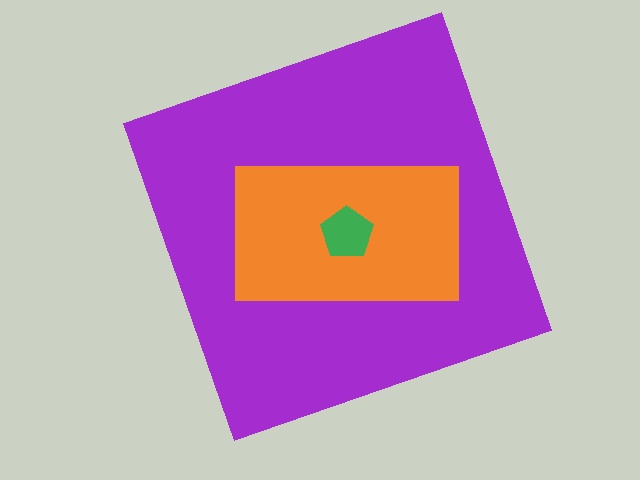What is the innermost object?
The green pentagon.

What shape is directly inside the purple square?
The orange rectangle.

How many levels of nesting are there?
3.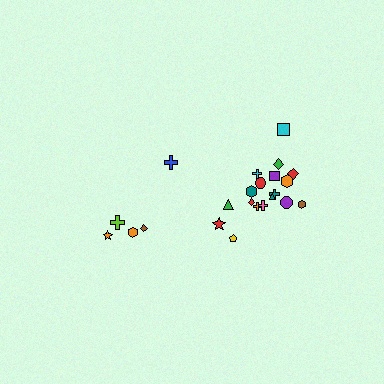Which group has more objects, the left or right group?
The right group.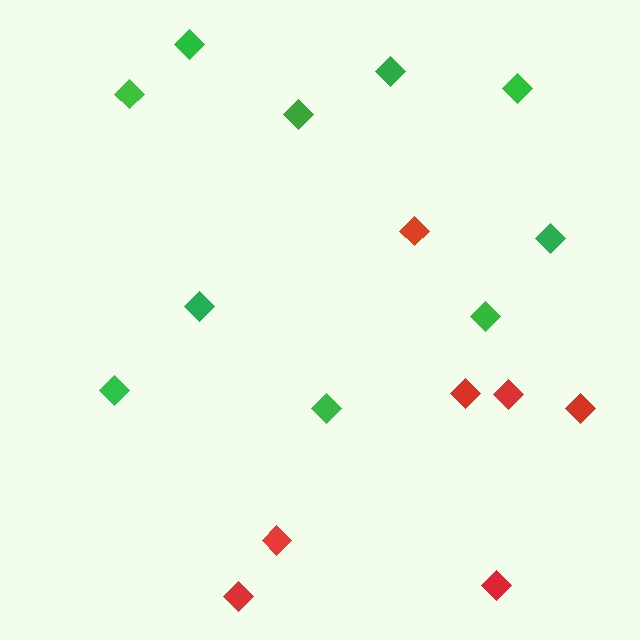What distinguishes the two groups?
There are 2 groups: one group of red diamonds (7) and one group of green diamonds (10).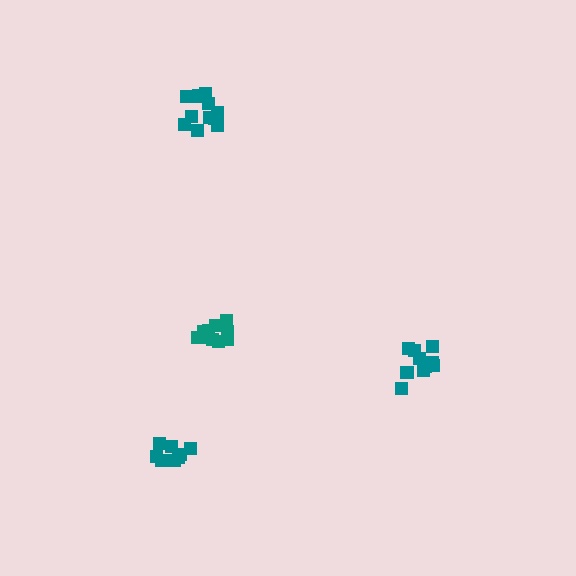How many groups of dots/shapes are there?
There are 4 groups.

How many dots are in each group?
Group 1: 10 dots, Group 2: 12 dots, Group 3: 8 dots, Group 4: 10 dots (40 total).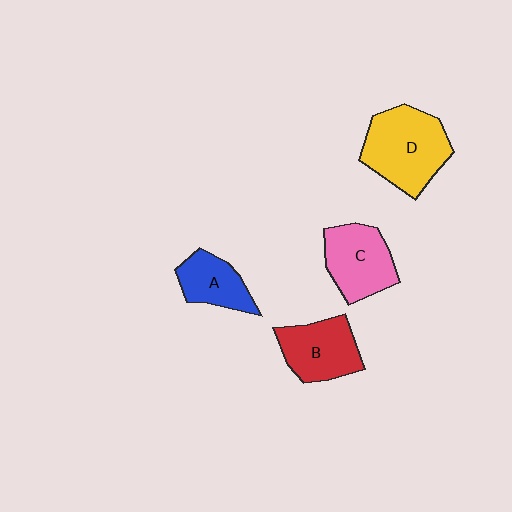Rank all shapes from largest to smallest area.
From largest to smallest: D (yellow), C (pink), B (red), A (blue).